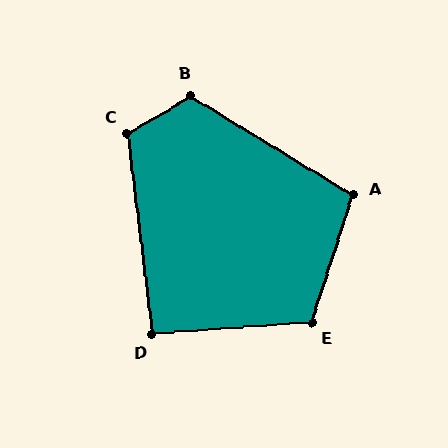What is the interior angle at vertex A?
Approximately 104 degrees (obtuse).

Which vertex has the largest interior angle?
B, at approximately 118 degrees.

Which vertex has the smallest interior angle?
D, at approximately 93 degrees.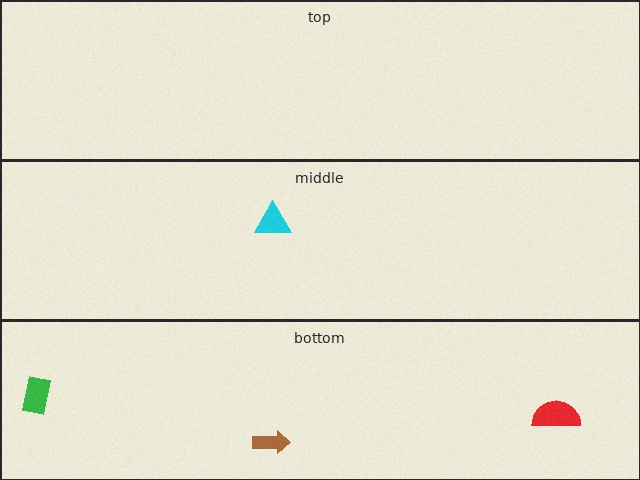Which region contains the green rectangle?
The bottom region.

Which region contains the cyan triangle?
The middle region.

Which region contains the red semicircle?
The bottom region.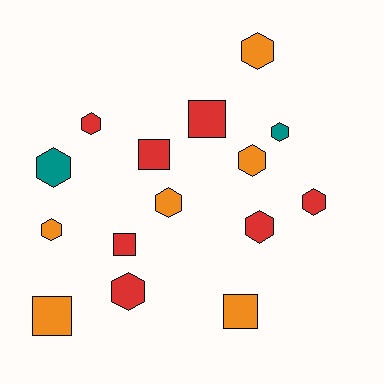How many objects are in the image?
There are 15 objects.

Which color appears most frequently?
Red, with 7 objects.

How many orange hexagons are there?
There are 4 orange hexagons.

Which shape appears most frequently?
Hexagon, with 10 objects.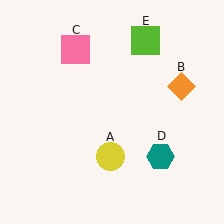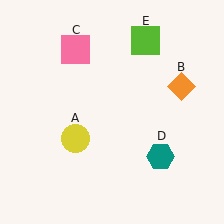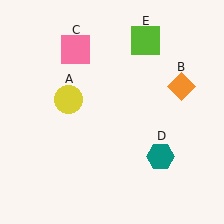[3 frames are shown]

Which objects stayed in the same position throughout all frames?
Orange diamond (object B) and pink square (object C) and teal hexagon (object D) and lime square (object E) remained stationary.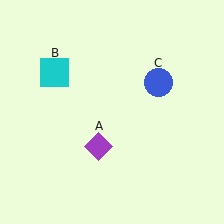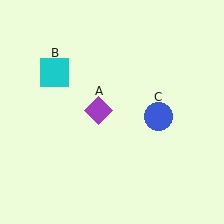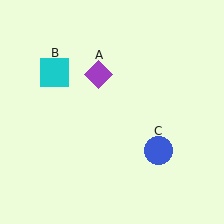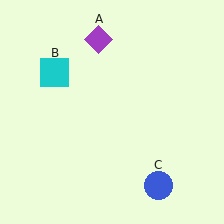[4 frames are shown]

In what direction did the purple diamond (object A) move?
The purple diamond (object A) moved up.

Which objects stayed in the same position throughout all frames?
Cyan square (object B) remained stationary.